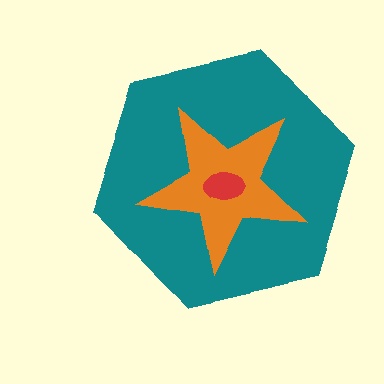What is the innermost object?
The red ellipse.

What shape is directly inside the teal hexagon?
The orange star.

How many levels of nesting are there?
3.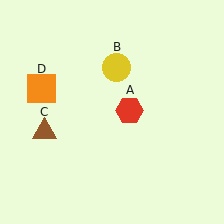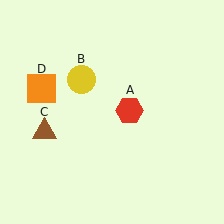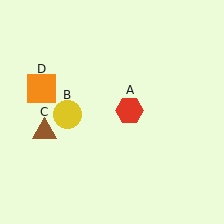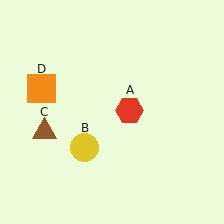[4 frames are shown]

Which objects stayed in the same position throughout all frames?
Red hexagon (object A) and brown triangle (object C) and orange square (object D) remained stationary.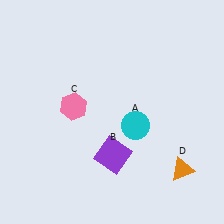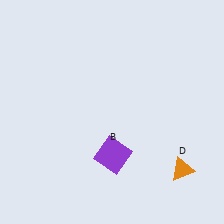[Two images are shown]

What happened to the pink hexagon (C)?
The pink hexagon (C) was removed in Image 2. It was in the top-left area of Image 1.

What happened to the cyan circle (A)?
The cyan circle (A) was removed in Image 2. It was in the bottom-right area of Image 1.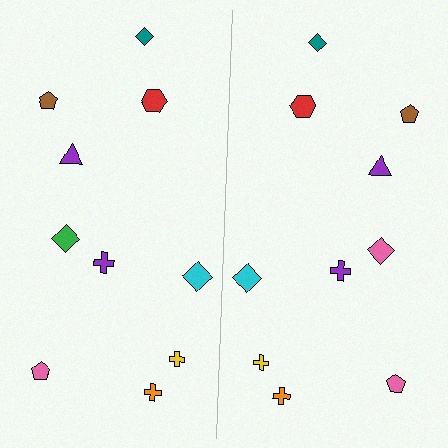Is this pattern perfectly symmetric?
No, the pattern is not perfectly symmetric. The pink diamond on the right side breaks the symmetry — its mirror counterpart is green.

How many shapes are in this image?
There are 20 shapes in this image.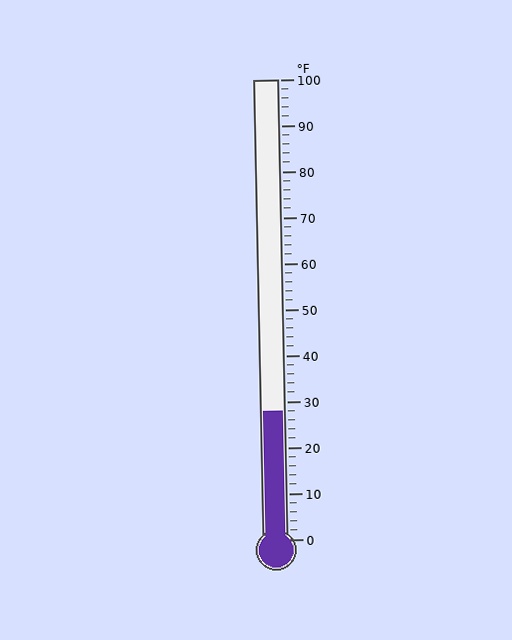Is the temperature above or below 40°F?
The temperature is below 40°F.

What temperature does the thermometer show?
The thermometer shows approximately 28°F.